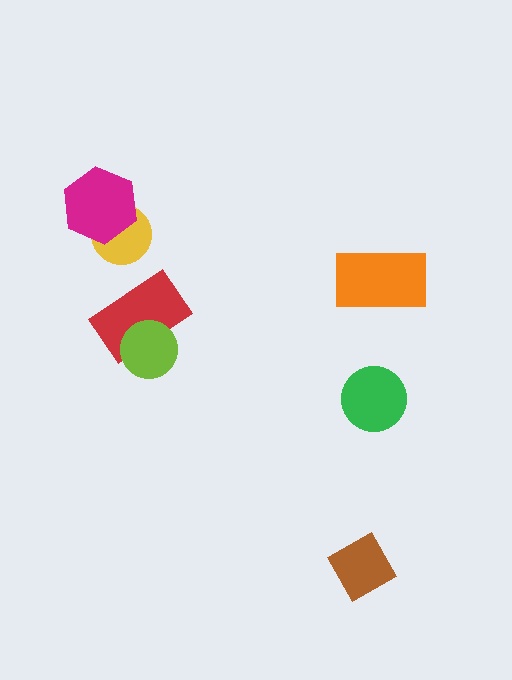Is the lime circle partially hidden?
No, no other shape covers it.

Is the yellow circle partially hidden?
Yes, it is partially covered by another shape.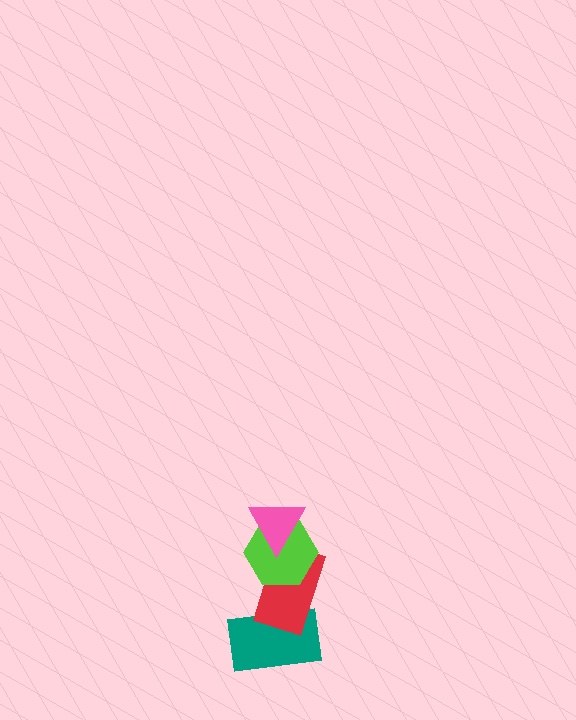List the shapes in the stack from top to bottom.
From top to bottom: the pink triangle, the lime hexagon, the red rectangle, the teal rectangle.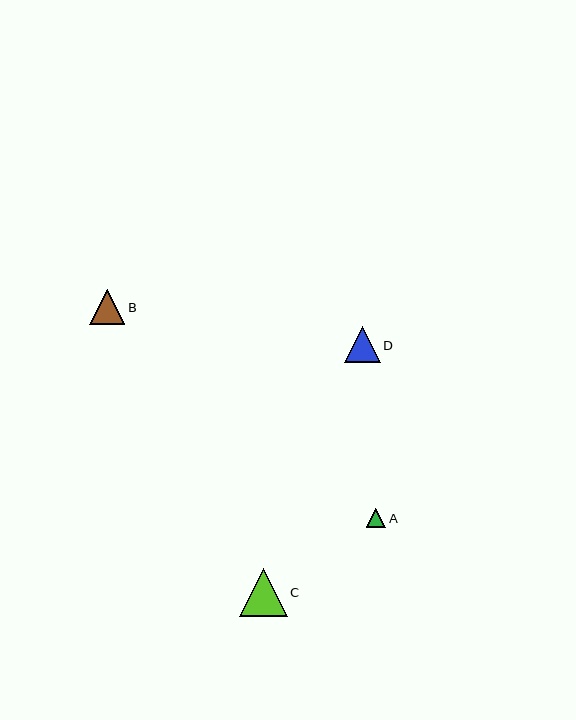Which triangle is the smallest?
Triangle A is the smallest with a size of approximately 19 pixels.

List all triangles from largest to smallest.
From largest to smallest: C, D, B, A.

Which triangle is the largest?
Triangle C is the largest with a size of approximately 48 pixels.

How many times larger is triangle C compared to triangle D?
Triangle C is approximately 1.3 times the size of triangle D.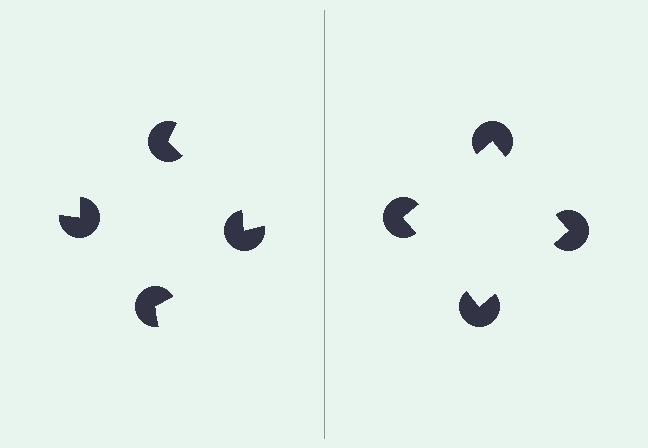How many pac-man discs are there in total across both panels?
8 — 4 on each side.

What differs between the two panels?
The pac-man discs are positioned identically on both sides; only the wedge orientations differ. On the right they align to a square; on the left they are misaligned.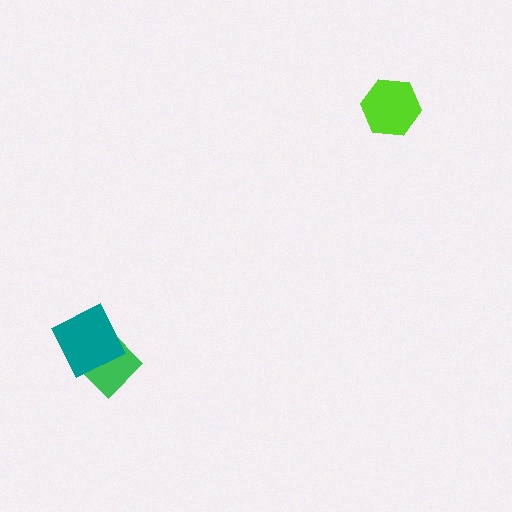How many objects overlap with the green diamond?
1 object overlaps with the green diamond.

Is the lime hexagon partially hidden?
No, no other shape covers it.